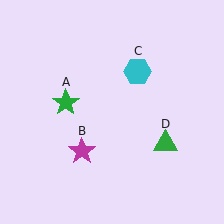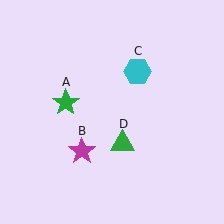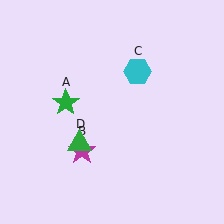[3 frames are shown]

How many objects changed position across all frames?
1 object changed position: green triangle (object D).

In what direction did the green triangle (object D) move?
The green triangle (object D) moved left.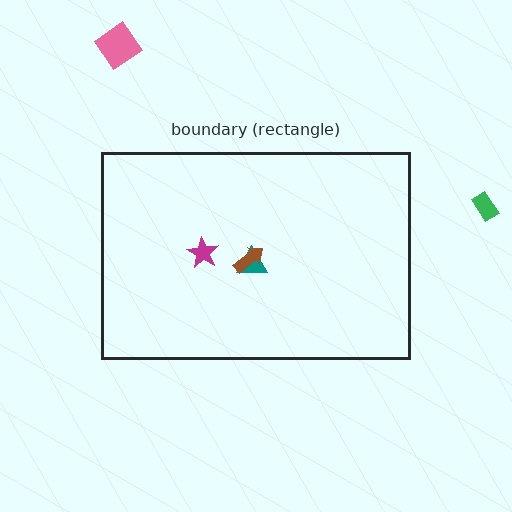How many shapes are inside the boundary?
3 inside, 2 outside.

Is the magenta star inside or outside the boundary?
Inside.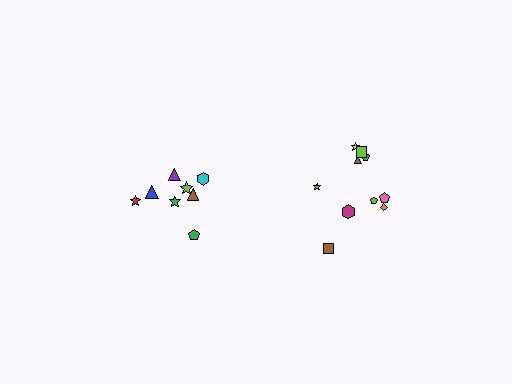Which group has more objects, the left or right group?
The right group.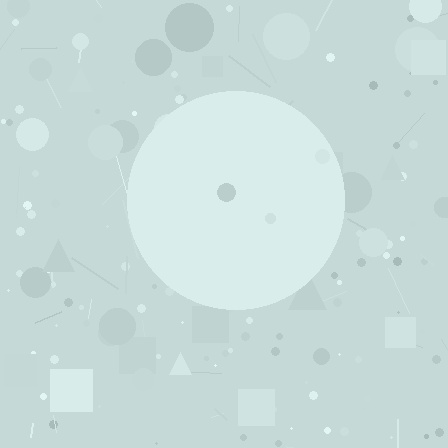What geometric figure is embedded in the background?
A circle is embedded in the background.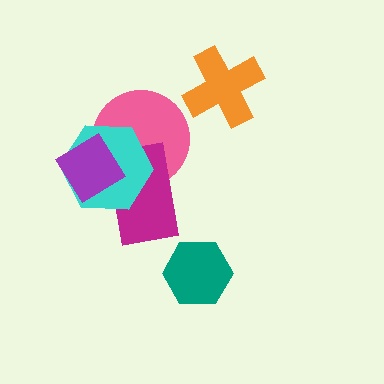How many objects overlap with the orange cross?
0 objects overlap with the orange cross.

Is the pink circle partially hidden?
Yes, it is partially covered by another shape.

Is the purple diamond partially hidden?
No, no other shape covers it.